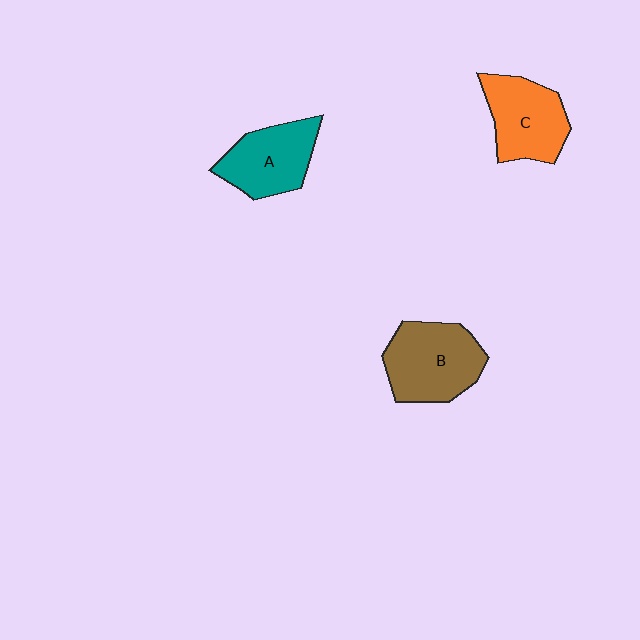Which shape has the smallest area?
Shape A (teal).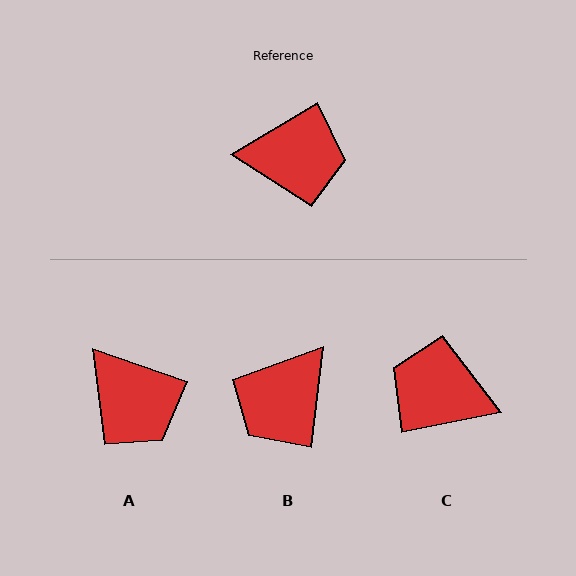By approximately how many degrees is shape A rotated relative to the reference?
Approximately 50 degrees clockwise.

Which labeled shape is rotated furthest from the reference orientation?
C, about 161 degrees away.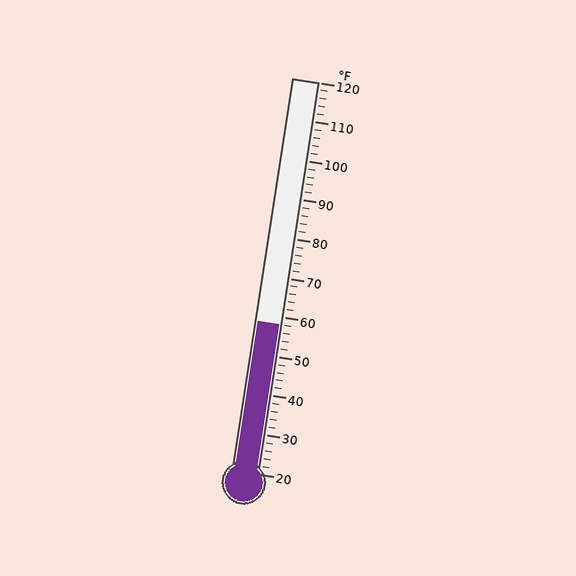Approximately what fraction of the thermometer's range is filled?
The thermometer is filled to approximately 40% of its range.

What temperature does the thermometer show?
The thermometer shows approximately 58°F.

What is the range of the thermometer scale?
The thermometer scale ranges from 20°F to 120°F.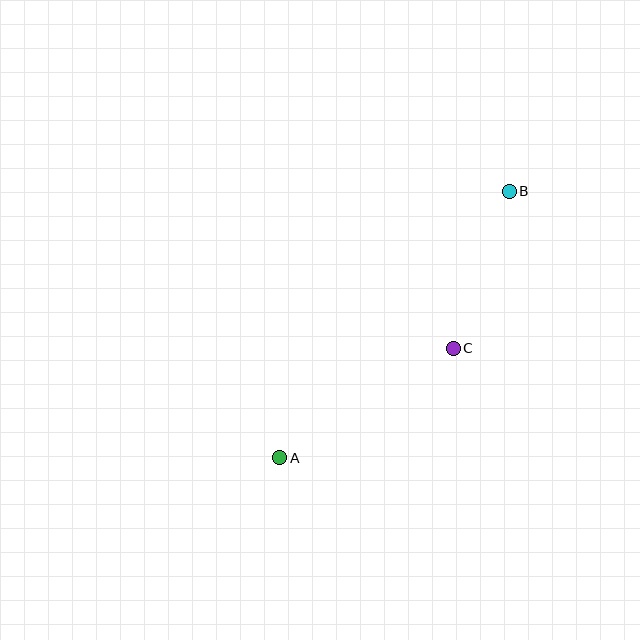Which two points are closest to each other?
Points B and C are closest to each other.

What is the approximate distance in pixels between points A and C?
The distance between A and C is approximately 205 pixels.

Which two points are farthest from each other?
Points A and B are farthest from each other.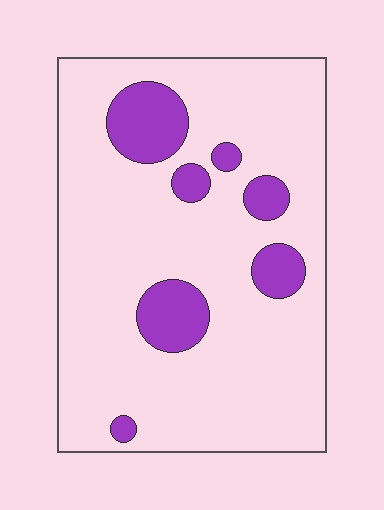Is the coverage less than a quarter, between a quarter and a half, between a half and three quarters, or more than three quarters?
Less than a quarter.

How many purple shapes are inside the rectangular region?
7.